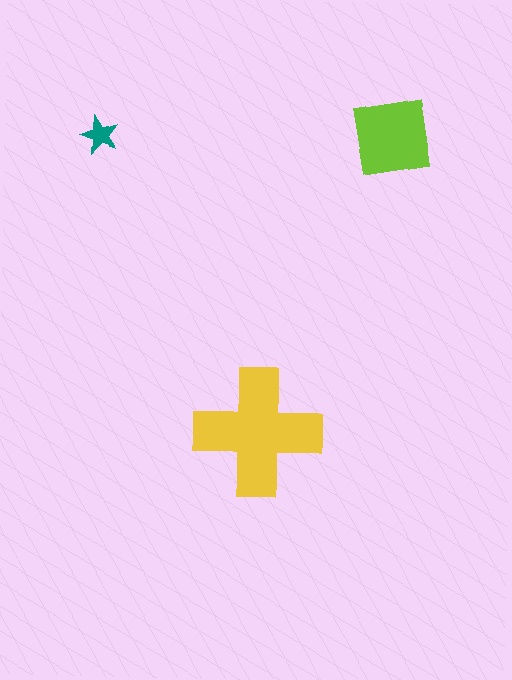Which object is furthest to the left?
The teal star is leftmost.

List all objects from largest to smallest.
The yellow cross, the lime square, the teal star.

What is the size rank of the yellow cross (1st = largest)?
1st.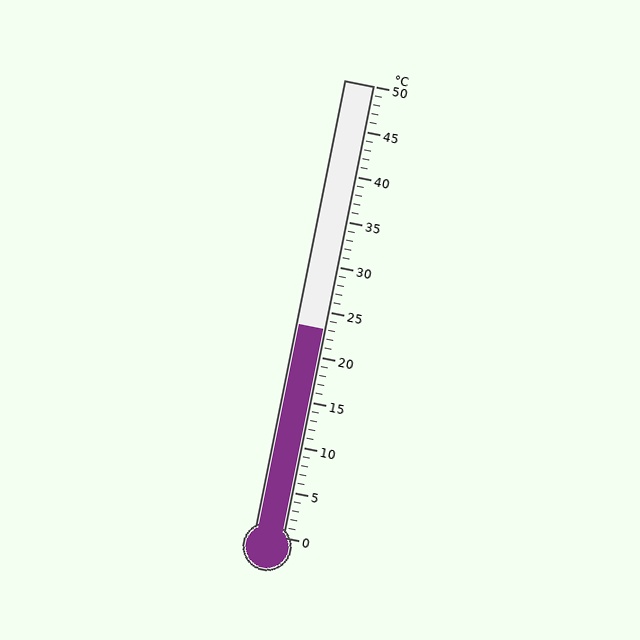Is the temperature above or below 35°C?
The temperature is below 35°C.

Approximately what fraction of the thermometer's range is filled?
The thermometer is filled to approximately 45% of its range.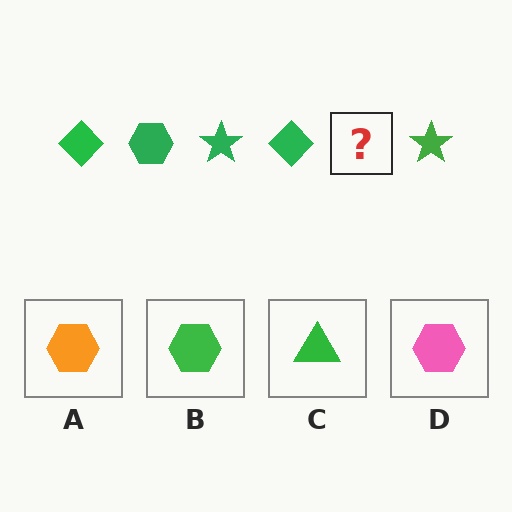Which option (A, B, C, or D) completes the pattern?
B.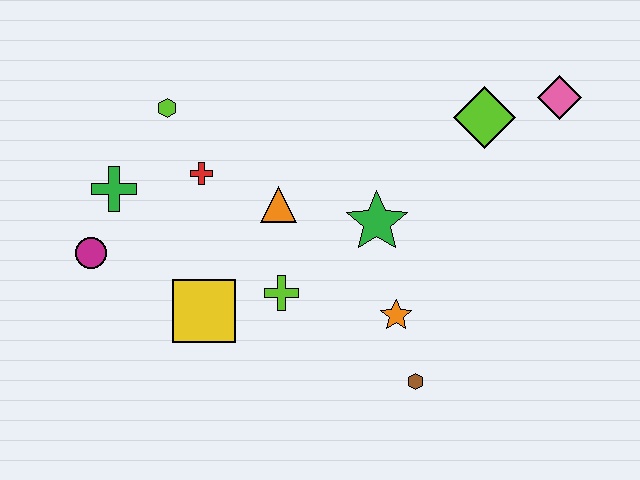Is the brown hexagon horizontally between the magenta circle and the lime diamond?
Yes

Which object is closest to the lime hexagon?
The red cross is closest to the lime hexagon.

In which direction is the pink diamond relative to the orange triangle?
The pink diamond is to the right of the orange triangle.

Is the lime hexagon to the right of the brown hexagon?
No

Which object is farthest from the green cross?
The pink diamond is farthest from the green cross.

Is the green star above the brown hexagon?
Yes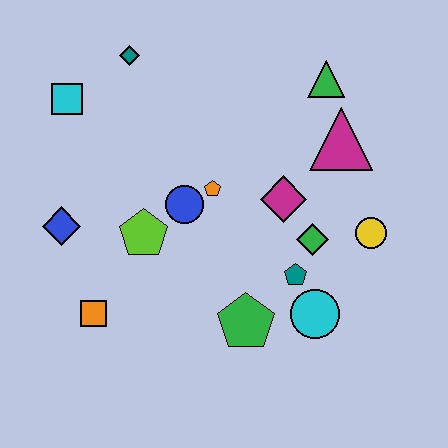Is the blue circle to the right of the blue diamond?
Yes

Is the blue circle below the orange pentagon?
Yes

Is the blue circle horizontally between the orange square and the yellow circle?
Yes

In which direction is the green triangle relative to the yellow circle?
The green triangle is above the yellow circle.